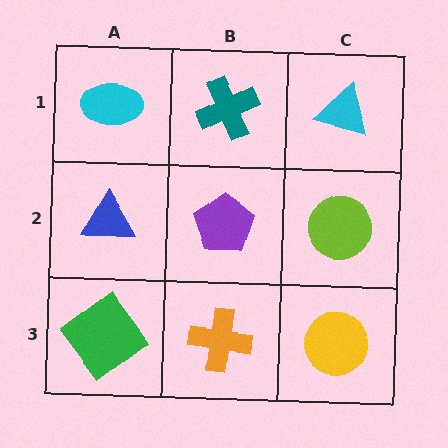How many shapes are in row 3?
3 shapes.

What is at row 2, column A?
A blue triangle.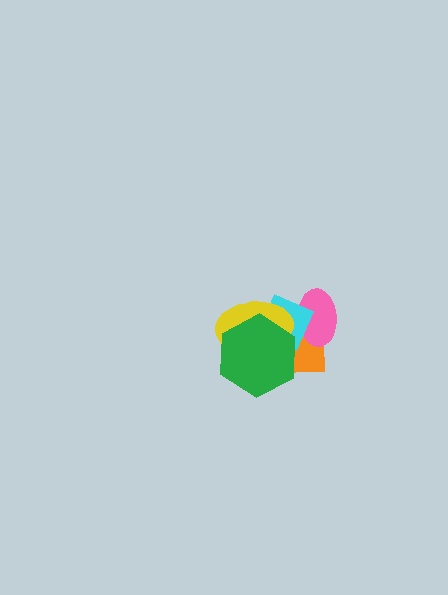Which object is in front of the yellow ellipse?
The green hexagon is in front of the yellow ellipse.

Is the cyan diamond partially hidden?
Yes, it is partially covered by another shape.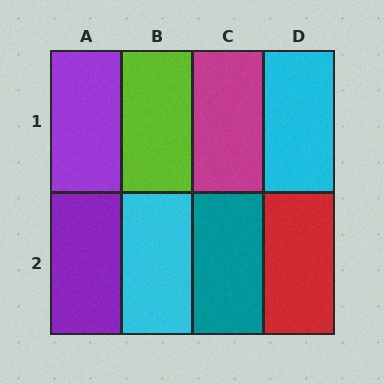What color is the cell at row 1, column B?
Lime.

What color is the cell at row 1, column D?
Cyan.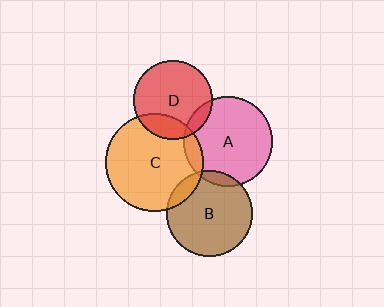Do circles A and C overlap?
Yes.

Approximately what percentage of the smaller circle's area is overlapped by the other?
Approximately 10%.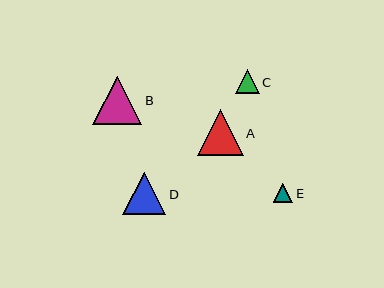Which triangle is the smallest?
Triangle E is the smallest with a size of approximately 20 pixels.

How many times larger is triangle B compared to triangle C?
Triangle B is approximately 2.1 times the size of triangle C.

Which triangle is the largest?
Triangle B is the largest with a size of approximately 49 pixels.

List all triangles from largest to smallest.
From largest to smallest: B, A, D, C, E.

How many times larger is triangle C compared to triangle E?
Triangle C is approximately 1.2 times the size of triangle E.